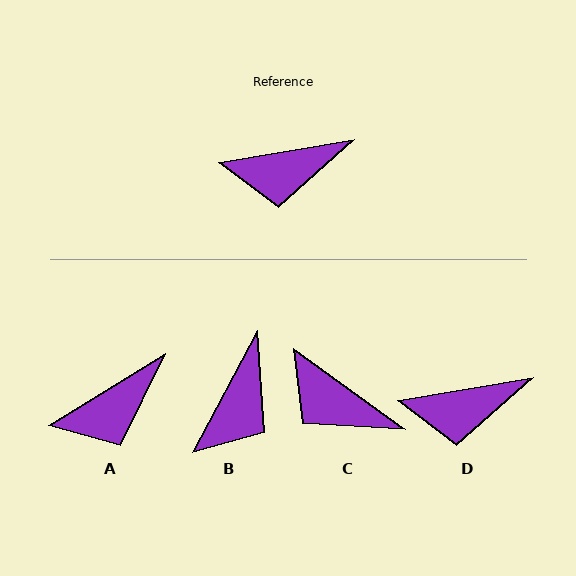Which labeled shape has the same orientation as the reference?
D.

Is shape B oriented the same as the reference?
No, it is off by about 53 degrees.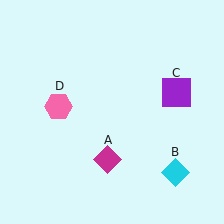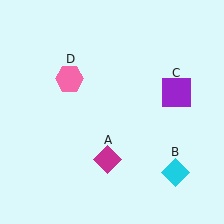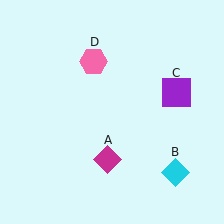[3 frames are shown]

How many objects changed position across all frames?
1 object changed position: pink hexagon (object D).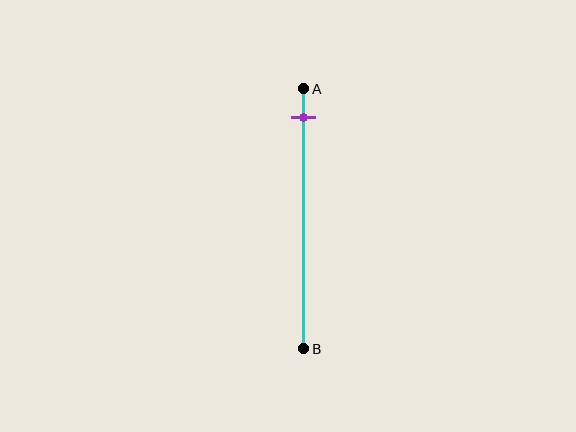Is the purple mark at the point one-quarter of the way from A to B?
No, the mark is at about 10% from A, not at the 25% one-quarter point.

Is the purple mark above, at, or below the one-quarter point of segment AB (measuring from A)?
The purple mark is above the one-quarter point of segment AB.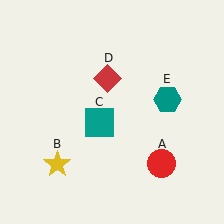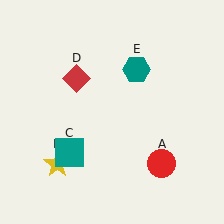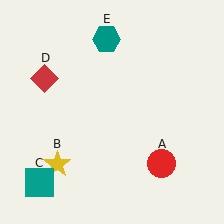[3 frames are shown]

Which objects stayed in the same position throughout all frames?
Red circle (object A) and yellow star (object B) remained stationary.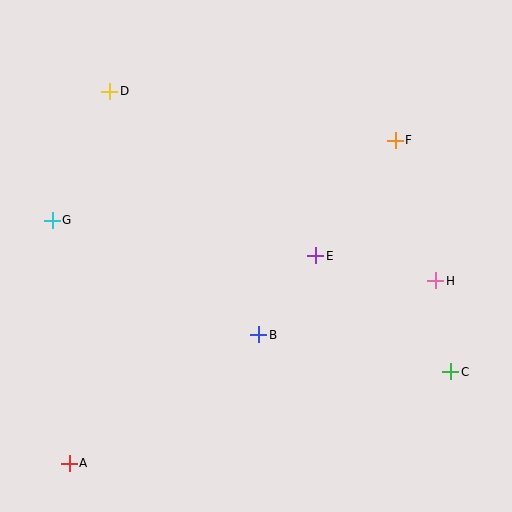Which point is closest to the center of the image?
Point E at (316, 256) is closest to the center.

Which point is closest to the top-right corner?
Point F is closest to the top-right corner.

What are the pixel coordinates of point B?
Point B is at (259, 335).